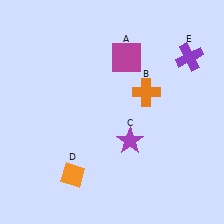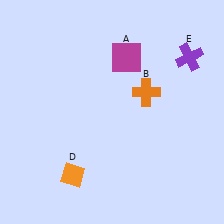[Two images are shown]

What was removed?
The purple star (C) was removed in Image 2.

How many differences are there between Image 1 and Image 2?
There is 1 difference between the two images.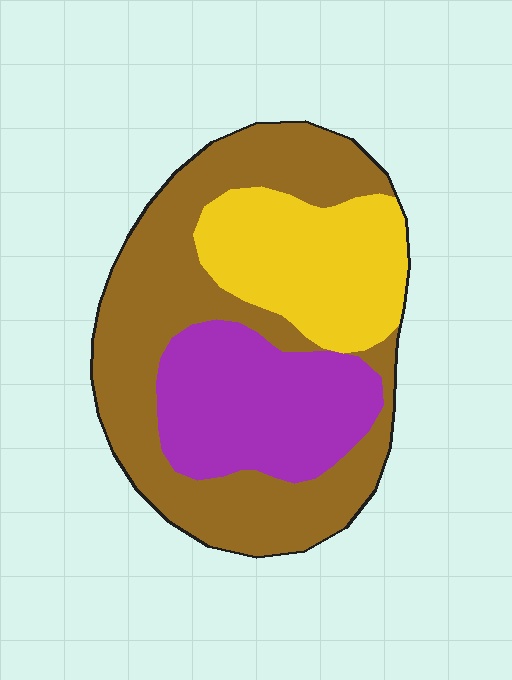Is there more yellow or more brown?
Brown.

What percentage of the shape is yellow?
Yellow covers roughly 25% of the shape.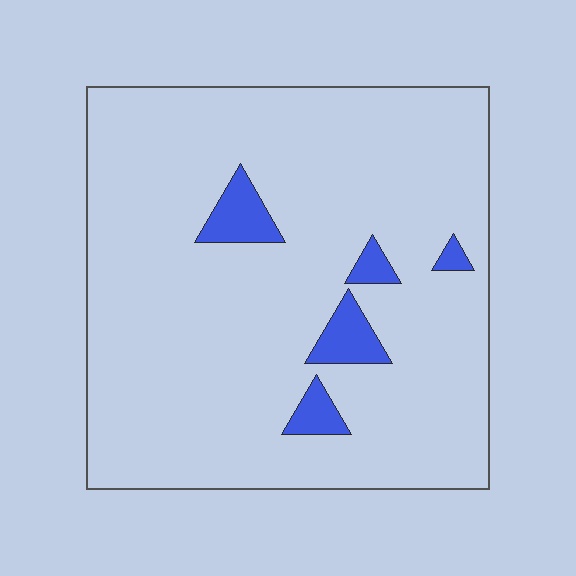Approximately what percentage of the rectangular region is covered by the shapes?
Approximately 5%.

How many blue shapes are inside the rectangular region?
5.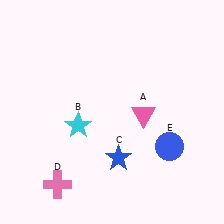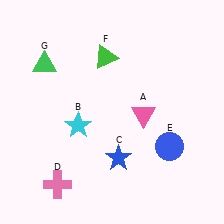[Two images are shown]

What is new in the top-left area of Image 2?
A green triangle (F) was added in the top-left area of Image 2.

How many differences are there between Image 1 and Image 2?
There are 2 differences between the two images.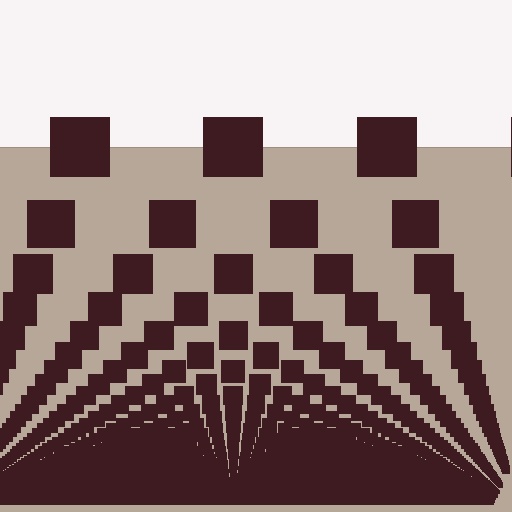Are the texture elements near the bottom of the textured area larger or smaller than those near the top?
Smaller. The gradient is inverted — elements near the bottom are smaller and denser.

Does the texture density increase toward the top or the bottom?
Density increases toward the bottom.